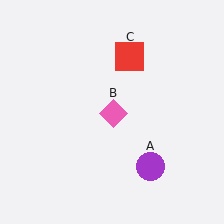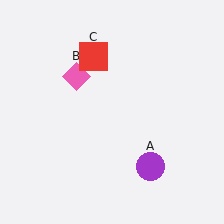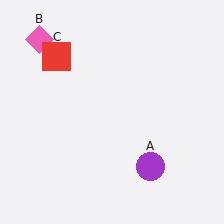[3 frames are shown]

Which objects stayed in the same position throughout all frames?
Purple circle (object A) remained stationary.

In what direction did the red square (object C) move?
The red square (object C) moved left.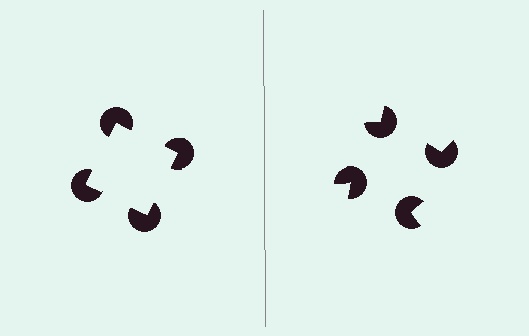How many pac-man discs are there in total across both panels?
8 — 4 on each side.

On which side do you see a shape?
An illusory square appears on the left side. On the right side the wedge cuts are rotated, so no coherent shape forms.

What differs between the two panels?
The pac-man discs are positioned identically on both sides; only the wedge orientations differ. On the left they align to a square; on the right they are misaligned.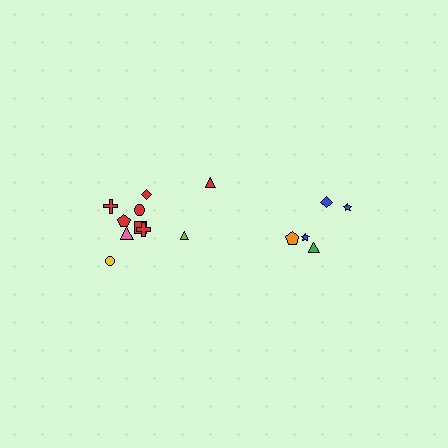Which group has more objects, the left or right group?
The left group.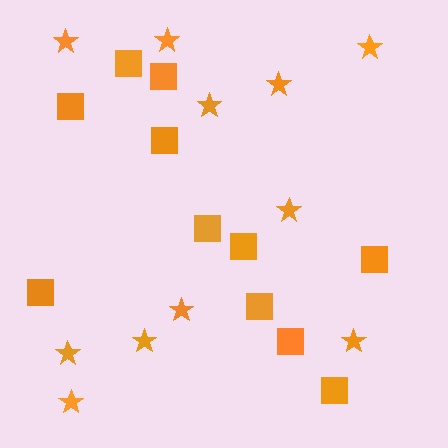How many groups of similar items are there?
There are 2 groups: one group of stars (11) and one group of squares (11).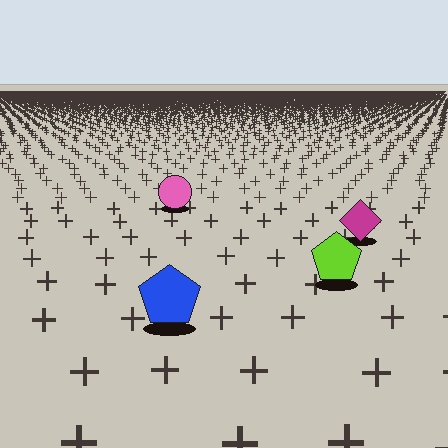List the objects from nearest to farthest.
From nearest to farthest: the blue pentagon, the lime pentagon, the magenta diamond, the pink circle.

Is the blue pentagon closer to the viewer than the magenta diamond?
Yes. The blue pentagon is closer — you can tell from the texture gradient: the ground texture is coarser near it.